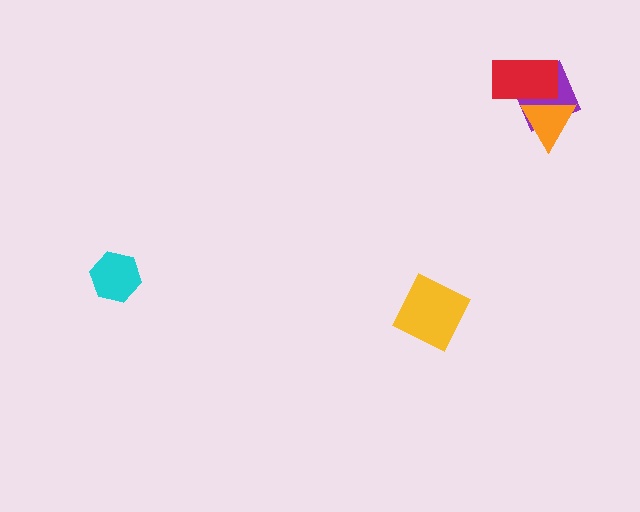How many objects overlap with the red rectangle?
2 objects overlap with the red rectangle.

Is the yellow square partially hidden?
No, no other shape covers it.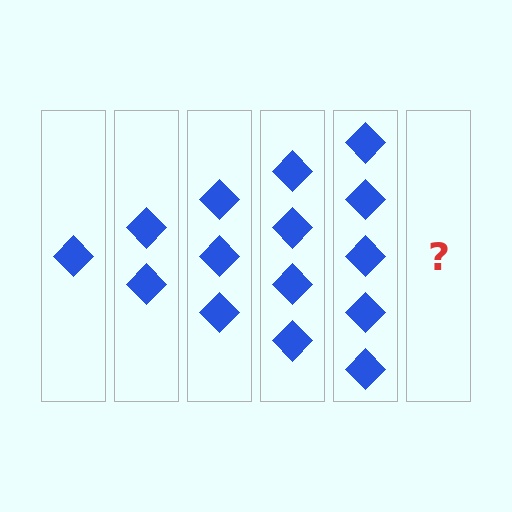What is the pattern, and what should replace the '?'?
The pattern is that each step adds one more diamond. The '?' should be 6 diamonds.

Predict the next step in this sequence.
The next step is 6 diamonds.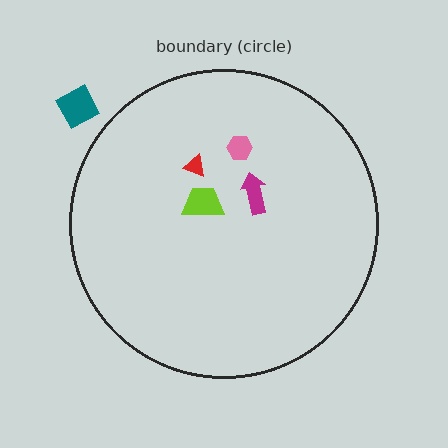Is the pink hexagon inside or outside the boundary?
Inside.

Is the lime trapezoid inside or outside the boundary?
Inside.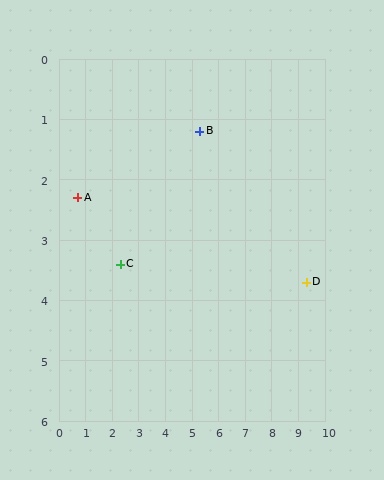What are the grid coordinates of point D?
Point D is at approximately (9.3, 3.7).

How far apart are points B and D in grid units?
Points B and D are about 4.7 grid units apart.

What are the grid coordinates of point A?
Point A is at approximately (0.7, 2.3).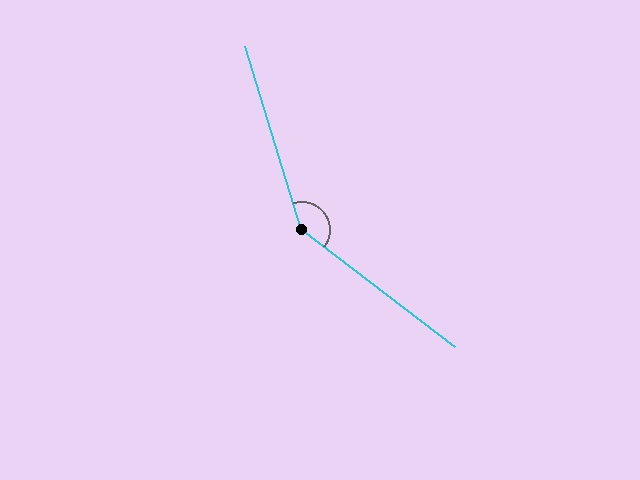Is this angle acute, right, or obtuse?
It is obtuse.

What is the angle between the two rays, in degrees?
Approximately 144 degrees.